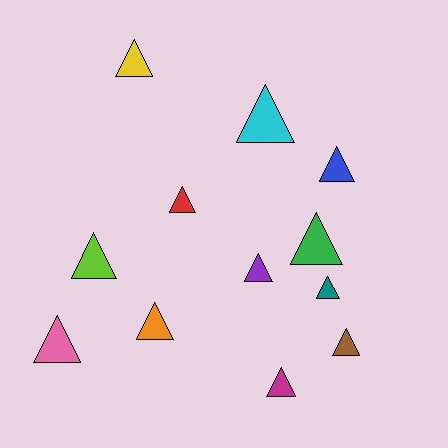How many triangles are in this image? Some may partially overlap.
There are 12 triangles.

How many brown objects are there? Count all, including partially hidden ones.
There is 1 brown object.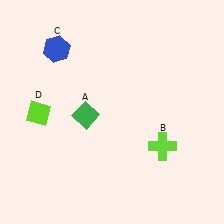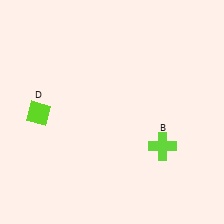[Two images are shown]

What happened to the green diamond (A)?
The green diamond (A) was removed in Image 2. It was in the bottom-left area of Image 1.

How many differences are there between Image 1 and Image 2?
There are 2 differences between the two images.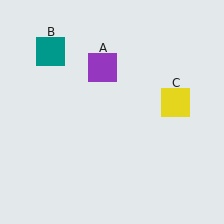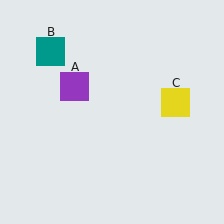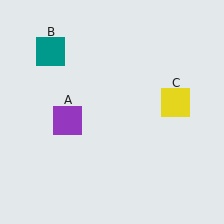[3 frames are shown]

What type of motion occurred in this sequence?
The purple square (object A) rotated counterclockwise around the center of the scene.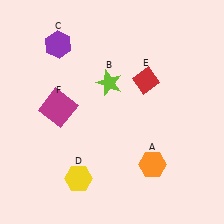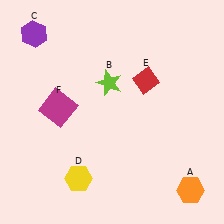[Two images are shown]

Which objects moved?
The objects that moved are: the orange hexagon (A), the purple hexagon (C).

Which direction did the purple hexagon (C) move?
The purple hexagon (C) moved left.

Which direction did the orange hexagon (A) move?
The orange hexagon (A) moved right.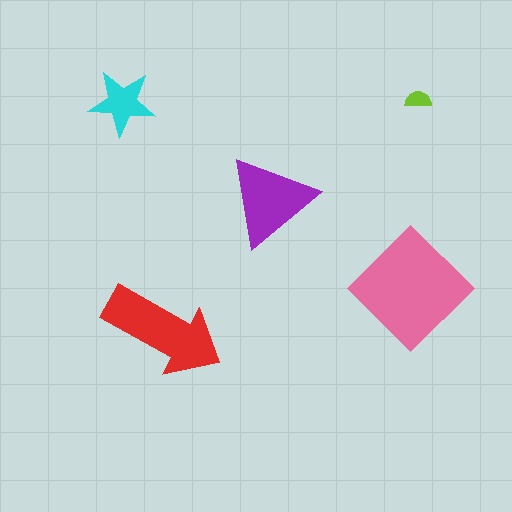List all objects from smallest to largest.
The lime semicircle, the cyan star, the purple triangle, the red arrow, the pink diamond.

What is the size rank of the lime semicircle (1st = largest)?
5th.